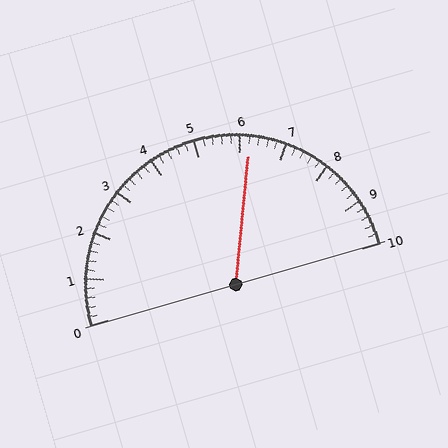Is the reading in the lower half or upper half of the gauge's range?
The reading is in the upper half of the range (0 to 10).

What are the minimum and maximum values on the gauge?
The gauge ranges from 0 to 10.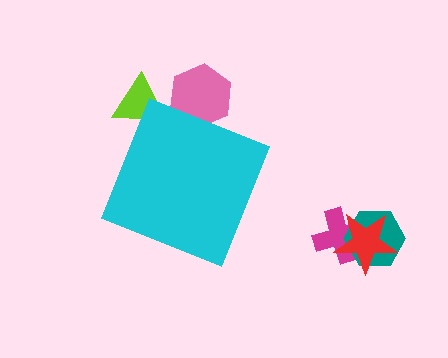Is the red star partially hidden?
No, the red star is fully visible.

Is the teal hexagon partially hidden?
No, the teal hexagon is fully visible.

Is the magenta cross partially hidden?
No, the magenta cross is fully visible.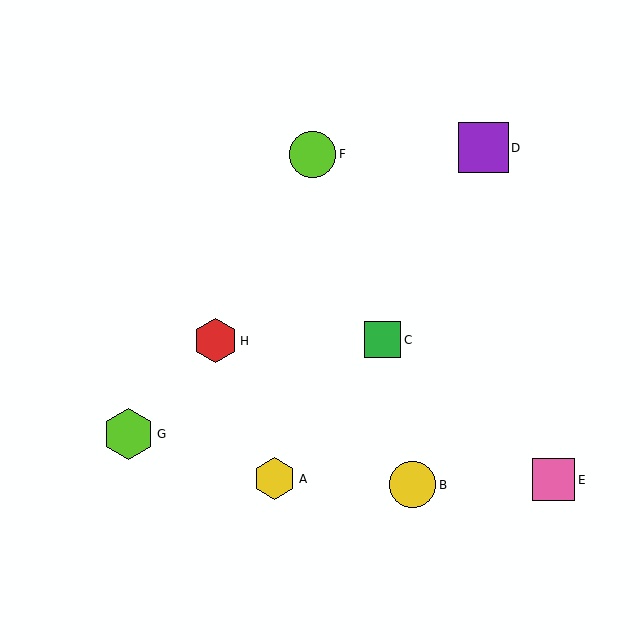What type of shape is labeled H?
Shape H is a red hexagon.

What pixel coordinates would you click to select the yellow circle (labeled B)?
Click at (413, 485) to select the yellow circle B.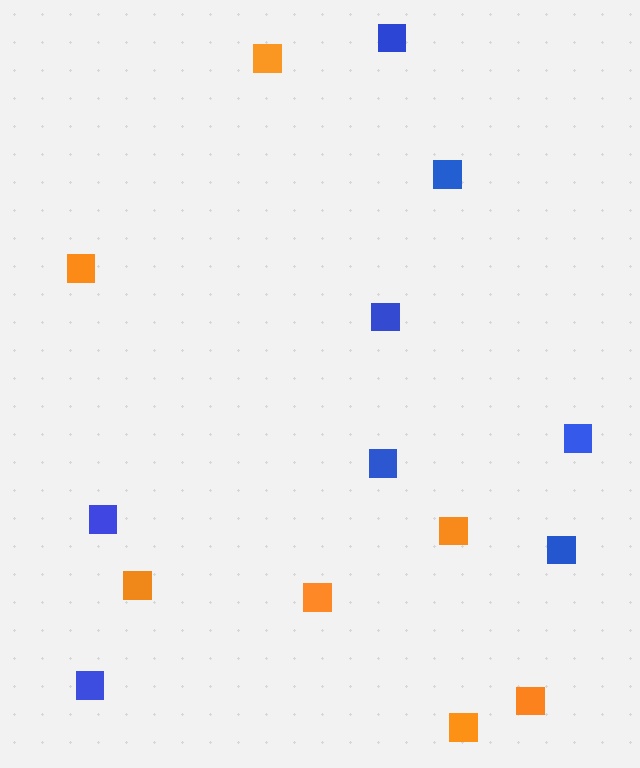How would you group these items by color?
There are 2 groups: one group of blue squares (8) and one group of orange squares (7).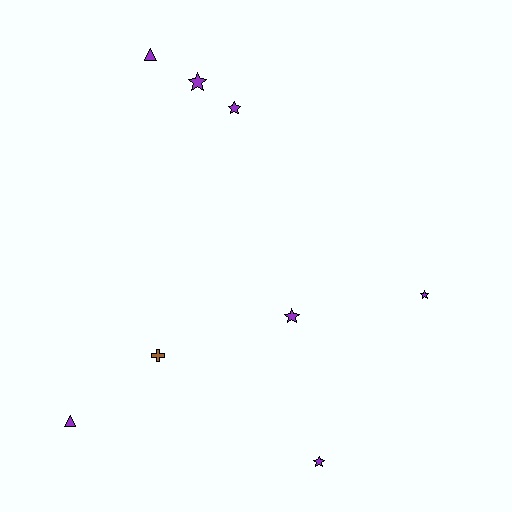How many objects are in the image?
There are 8 objects.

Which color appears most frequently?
Purple, with 7 objects.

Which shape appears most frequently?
Star, with 5 objects.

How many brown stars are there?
There are no brown stars.